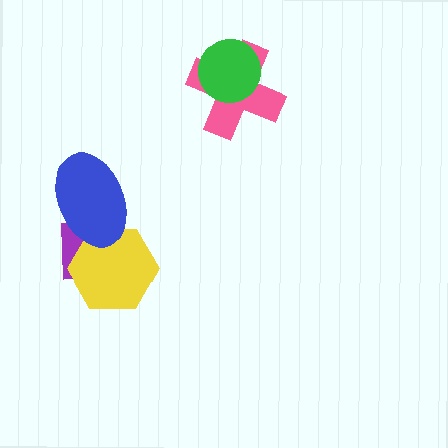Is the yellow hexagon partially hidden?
Yes, it is partially covered by another shape.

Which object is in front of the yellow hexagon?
The blue ellipse is in front of the yellow hexagon.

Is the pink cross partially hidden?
Yes, it is partially covered by another shape.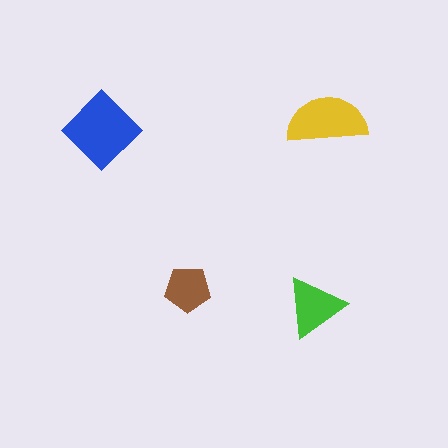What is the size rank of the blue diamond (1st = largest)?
1st.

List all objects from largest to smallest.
The blue diamond, the yellow semicircle, the green triangle, the brown pentagon.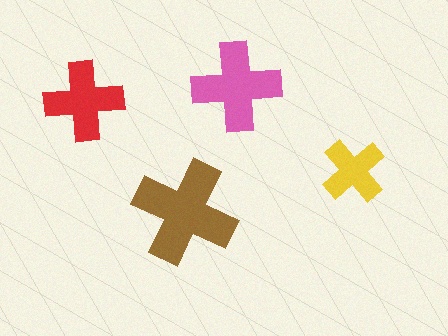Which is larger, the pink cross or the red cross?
The pink one.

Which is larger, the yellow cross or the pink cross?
The pink one.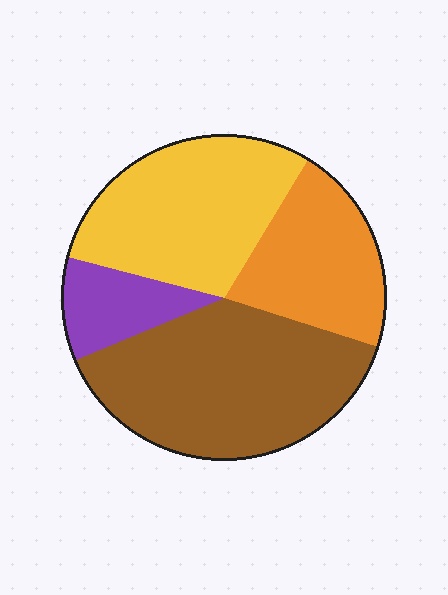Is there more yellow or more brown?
Brown.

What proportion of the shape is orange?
Orange covers roughly 20% of the shape.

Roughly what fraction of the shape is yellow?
Yellow takes up between a quarter and a half of the shape.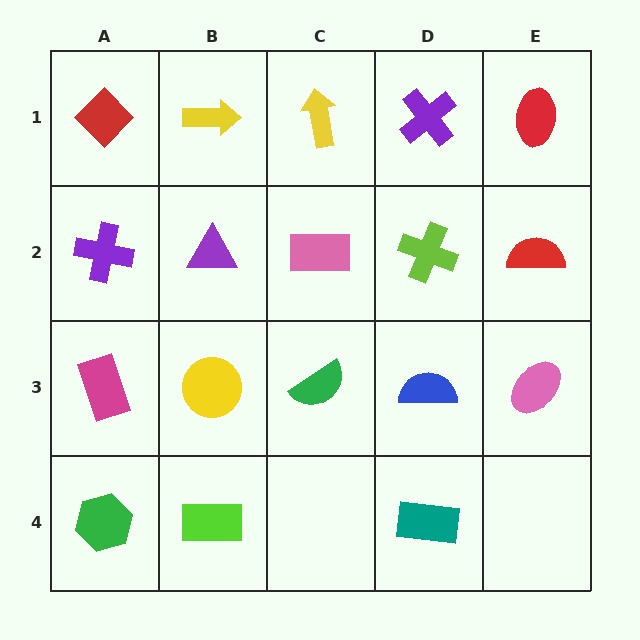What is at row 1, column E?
A red ellipse.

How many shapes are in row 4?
3 shapes.